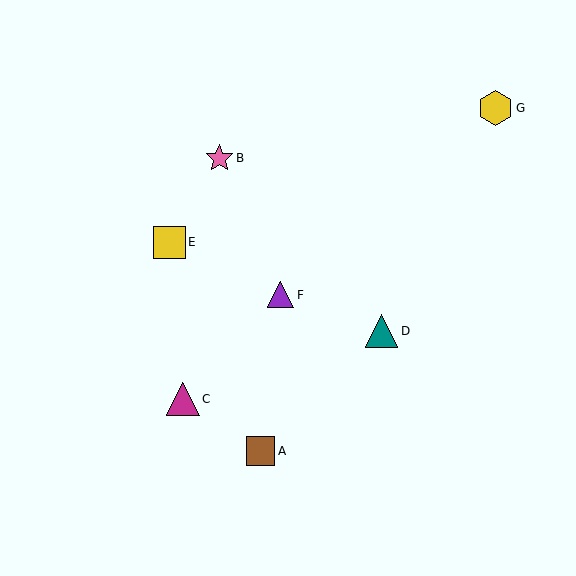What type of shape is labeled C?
Shape C is a magenta triangle.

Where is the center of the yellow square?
The center of the yellow square is at (169, 242).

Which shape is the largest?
The yellow hexagon (labeled G) is the largest.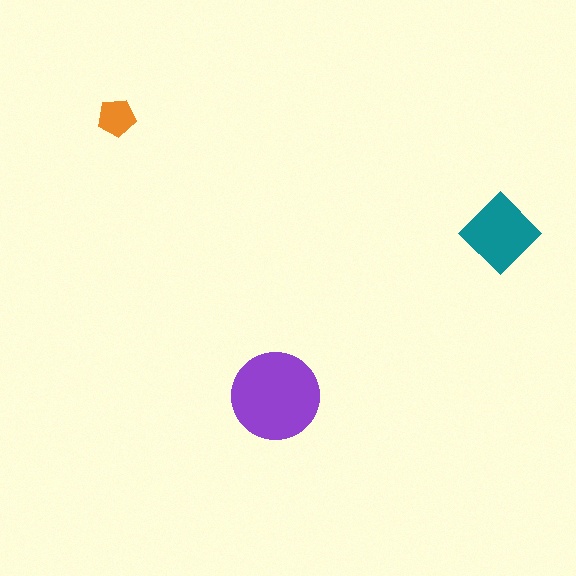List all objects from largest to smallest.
The purple circle, the teal diamond, the orange pentagon.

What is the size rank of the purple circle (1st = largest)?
1st.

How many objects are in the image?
There are 3 objects in the image.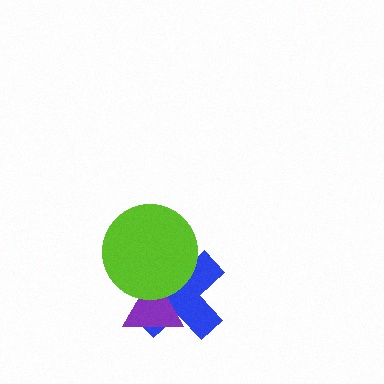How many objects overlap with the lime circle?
2 objects overlap with the lime circle.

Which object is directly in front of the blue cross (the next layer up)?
The purple triangle is directly in front of the blue cross.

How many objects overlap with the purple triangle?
2 objects overlap with the purple triangle.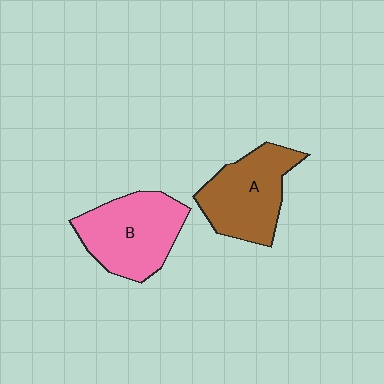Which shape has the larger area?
Shape B (pink).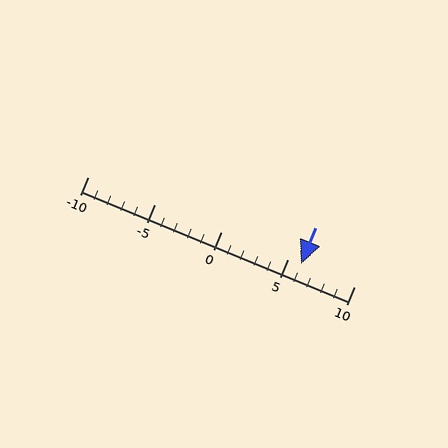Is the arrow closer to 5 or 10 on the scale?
The arrow is closer to 5.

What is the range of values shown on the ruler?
The ruler shows values from -10 to 10.